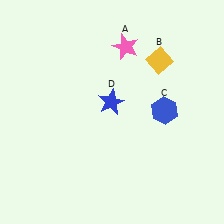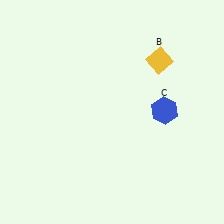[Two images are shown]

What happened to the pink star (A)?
The pink star (A) was removed in Image 2. It was in the top-right area of Image 1.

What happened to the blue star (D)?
The blue star (D) was removed in Image 2. It was in the top-left area of Image 1.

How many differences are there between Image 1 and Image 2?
There are 2 differences between the two images.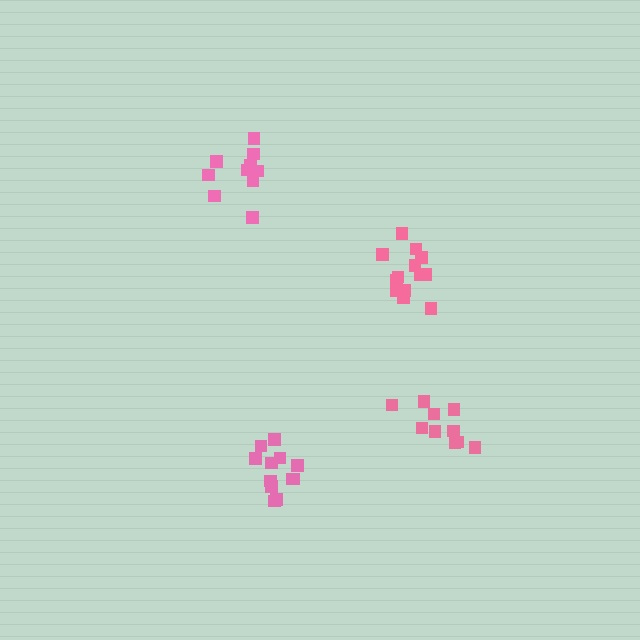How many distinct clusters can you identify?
There are 4 distinct clusters.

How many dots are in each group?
Group 1: 12 dots, Group 2: 10 dots, Group 3: 10 dots, Group 4: 13 dots (45 total).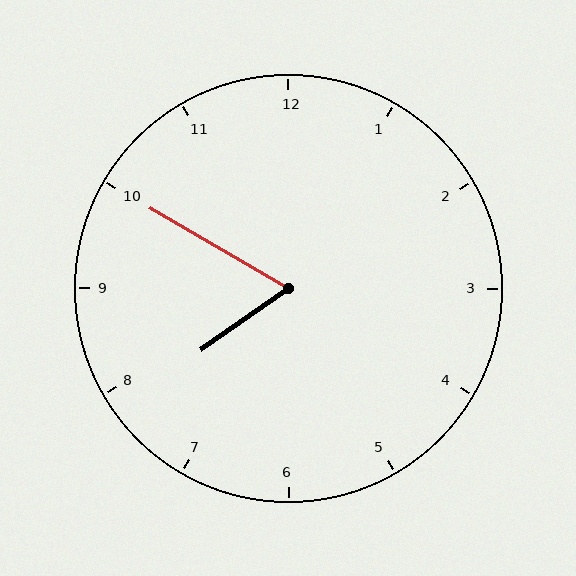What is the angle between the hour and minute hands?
Approximately 65 degrees.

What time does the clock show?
7:50.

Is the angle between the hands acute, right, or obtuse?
It is acute.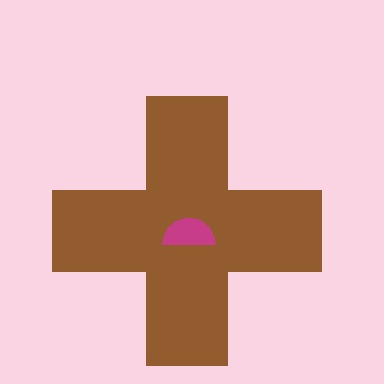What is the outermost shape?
The brown cross.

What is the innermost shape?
The magenta semicircle.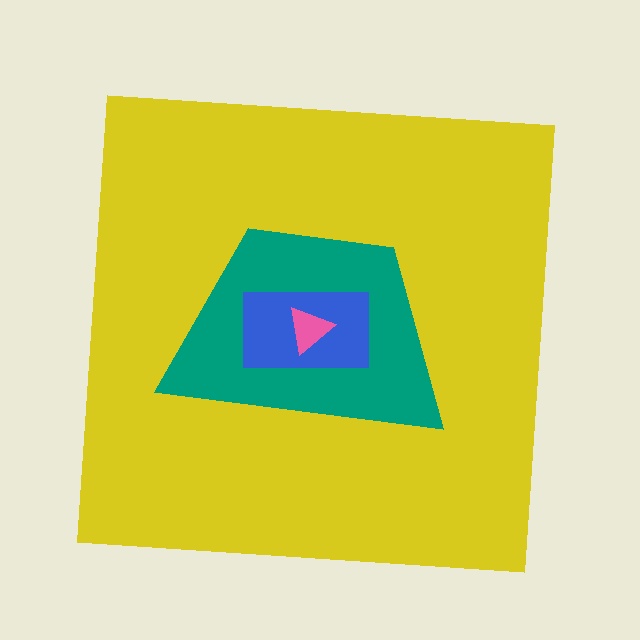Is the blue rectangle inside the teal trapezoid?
Yes.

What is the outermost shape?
The yellow square.